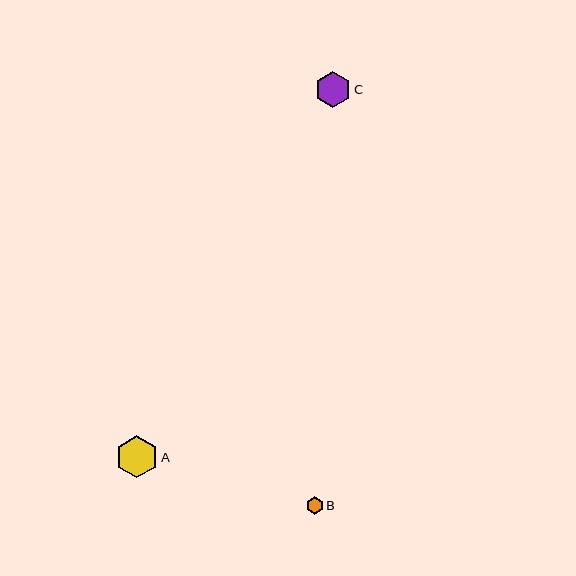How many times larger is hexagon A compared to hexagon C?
Hexagon A is approximately 1.2 times the size of hexagon C.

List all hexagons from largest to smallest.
From largest to smallest: A, C, B.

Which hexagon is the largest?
Hexagon A is the largest with a size of approximately 42 pixels.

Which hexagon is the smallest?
Hexagon B is the smallest with a size of approximately 17 pixels.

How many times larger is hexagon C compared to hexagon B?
Hexagon C is approximately 2.1 times the size of hexagon B.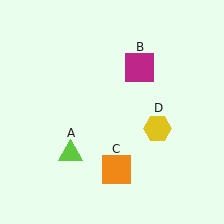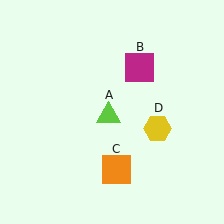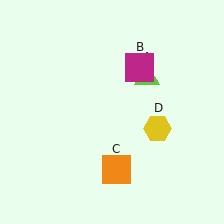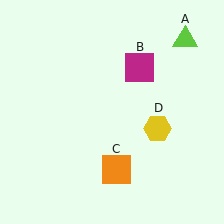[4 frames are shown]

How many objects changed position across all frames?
1 object changed position: lime triangle (object A).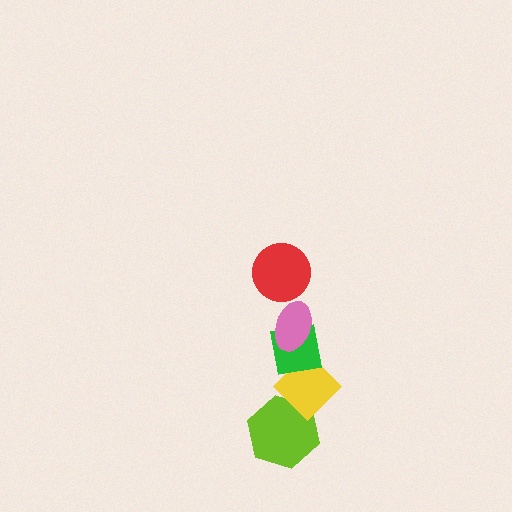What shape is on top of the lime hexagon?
The yellow diamond is on top of the lime hexagon.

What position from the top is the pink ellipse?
The pink ellipse is 2nd from the top.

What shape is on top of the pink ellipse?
The red circle is on top of the pink ellipse.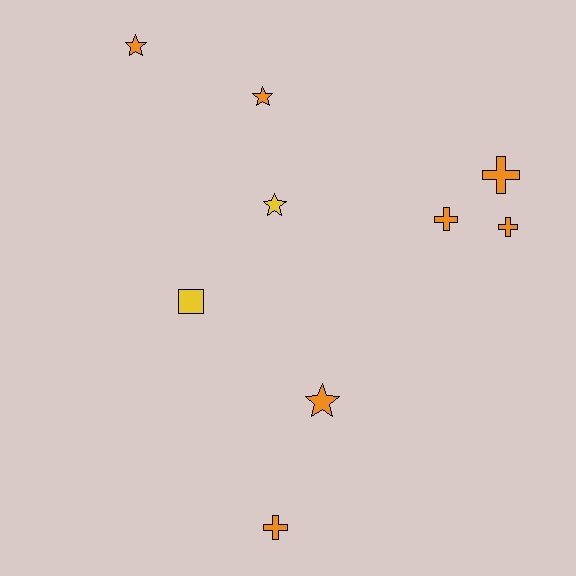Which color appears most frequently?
Orange, with 7 objects.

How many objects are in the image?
There are 9 objects.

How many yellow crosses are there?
There are no yellow crosses.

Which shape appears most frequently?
Cross, with 4 objects.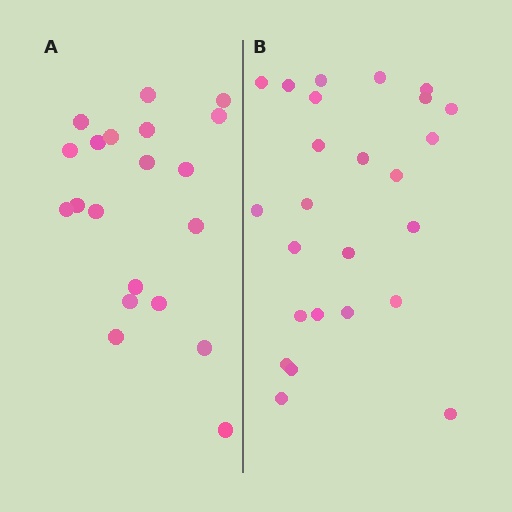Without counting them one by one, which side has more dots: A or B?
Region B (the right region) has more dots.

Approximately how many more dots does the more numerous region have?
Region B has about 5 more dots than region A.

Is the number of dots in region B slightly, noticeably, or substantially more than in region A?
Region B has noticeably more, but not dramatically so. The ratio is roughly 1.2 to 1.